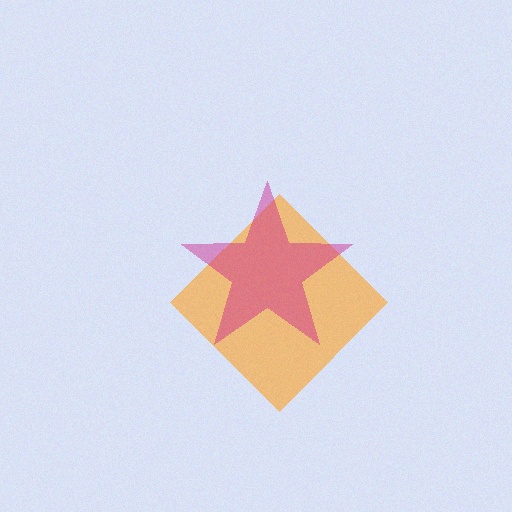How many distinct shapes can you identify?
There are 2 distinct shapes: an orange diamond, a magenta star.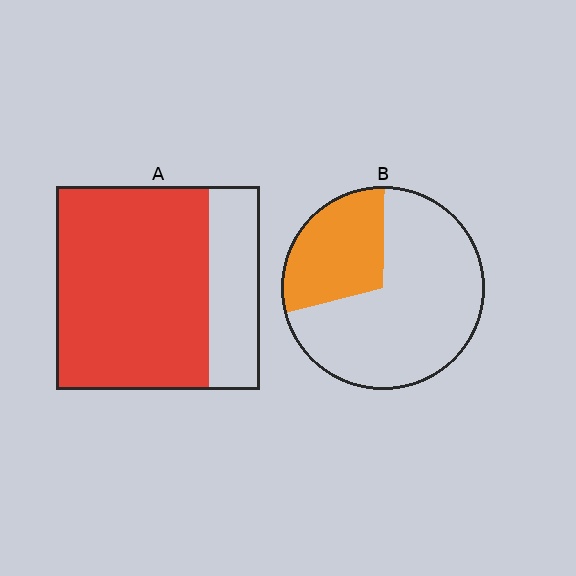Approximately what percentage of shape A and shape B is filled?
A is approximately 75% and B is approximately 30%.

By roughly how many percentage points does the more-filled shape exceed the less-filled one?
By roughly 45 percentage points (A over B).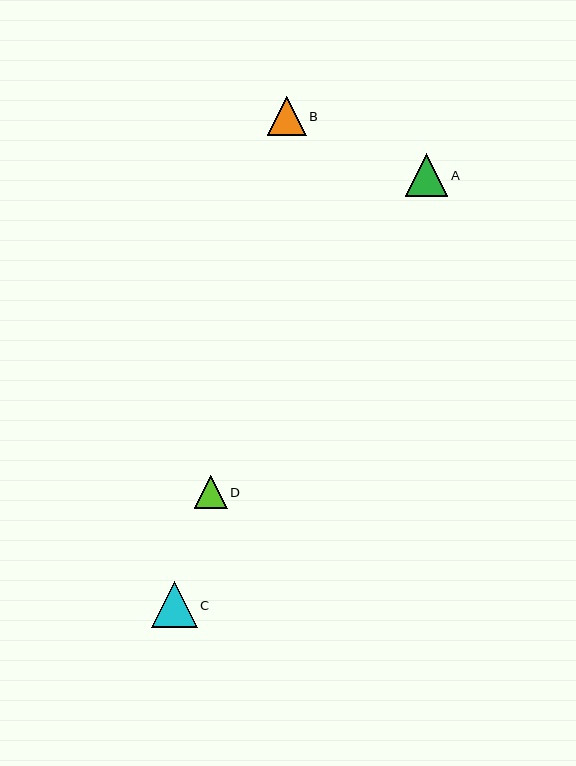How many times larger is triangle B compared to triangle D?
Triangle B is approximately 1.2 times the size of triangle D.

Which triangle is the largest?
Triangle C is the largest with a size of approximately 46 pixels.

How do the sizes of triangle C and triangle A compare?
Triangle C and triangle A are approximately the same size.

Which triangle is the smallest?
Triangle D is the smallest with a size of approximately 33 pixels.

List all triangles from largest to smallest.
From largest to smallest: C, A, B, D.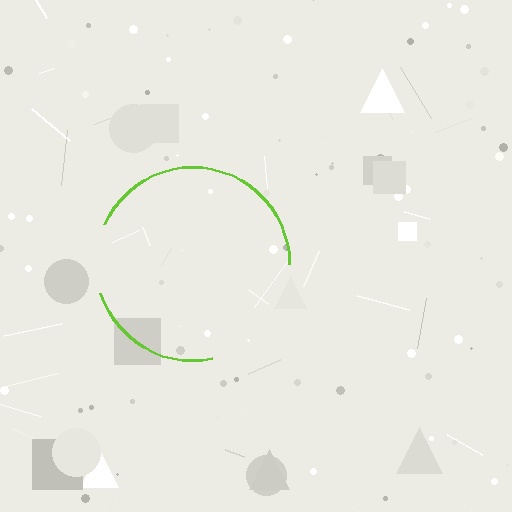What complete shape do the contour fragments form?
The contour fragments form a circle.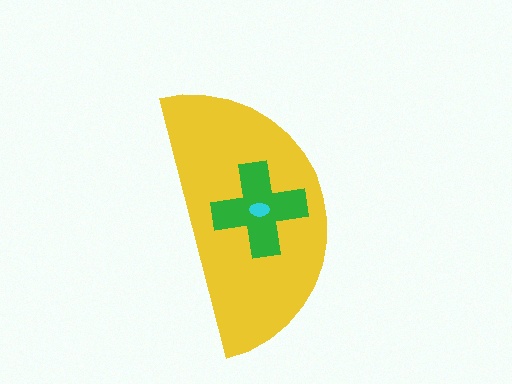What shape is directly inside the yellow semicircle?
The green cross.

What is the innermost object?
The cyan ellipse.